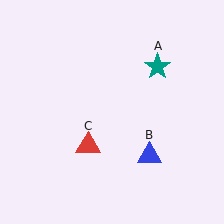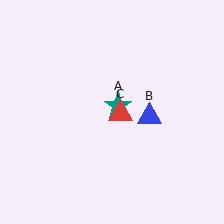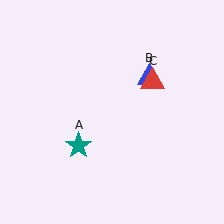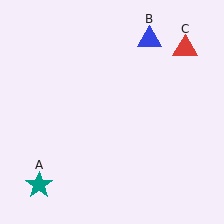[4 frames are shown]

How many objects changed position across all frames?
3 objects changed position: teal star (object A), blue triangle (object B), red triangle (object C).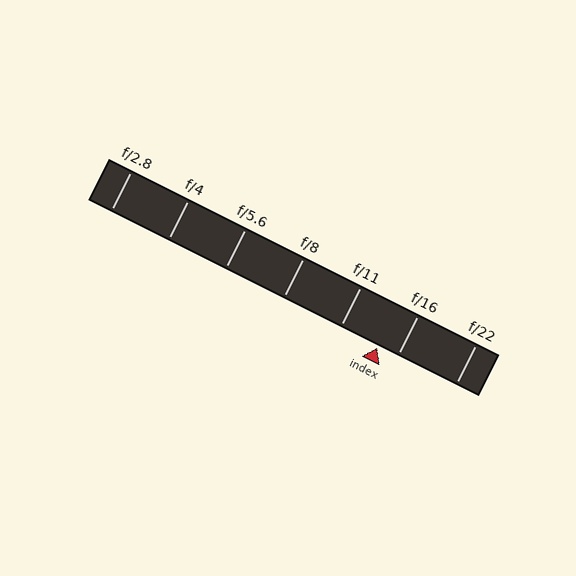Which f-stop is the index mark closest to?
The index mark is closest to f/16.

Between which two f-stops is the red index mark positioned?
The index mark is between f/11 and f/16.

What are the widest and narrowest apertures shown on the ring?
The widest aperture shown is f/2.8 and the narrowest is f/22.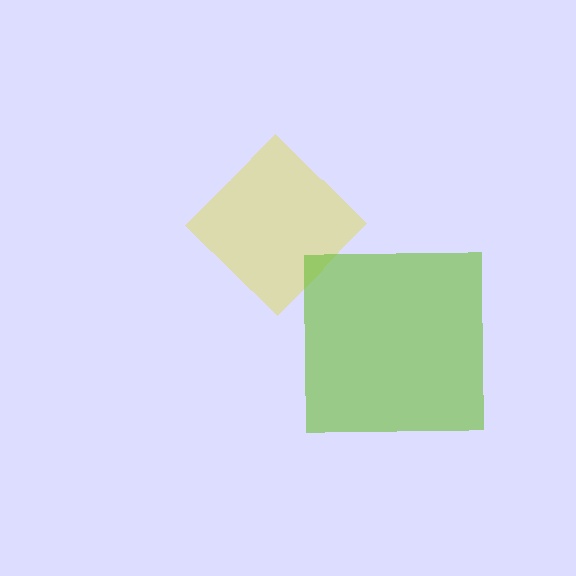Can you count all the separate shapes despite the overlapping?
Yes, there are 2 separate shapes.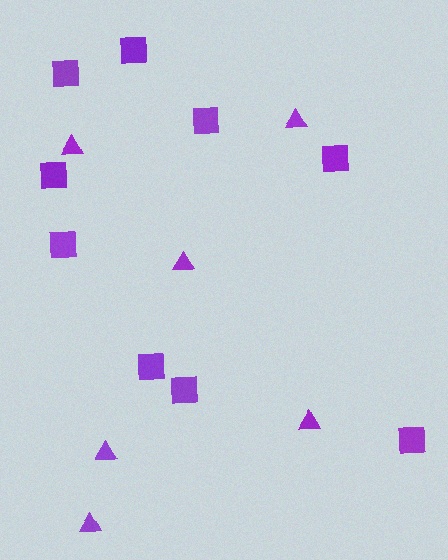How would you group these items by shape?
There are 2 groups: one group of squares (9) and one group of triangles (6).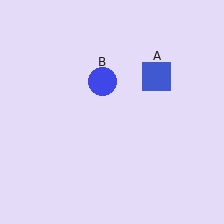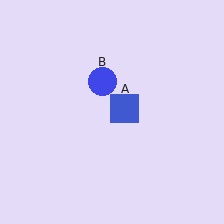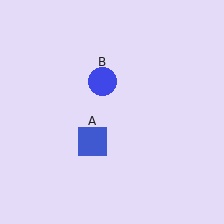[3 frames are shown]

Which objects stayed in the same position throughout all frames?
Blue circle (object B) remained stationary.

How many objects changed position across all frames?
1 object changed position: blue square (object A).